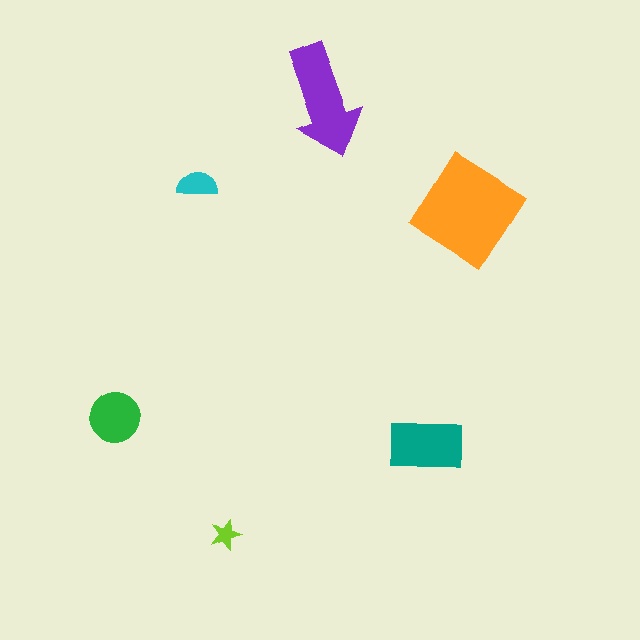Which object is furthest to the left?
The green circle is leftmost.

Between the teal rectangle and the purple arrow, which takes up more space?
The purple arrow.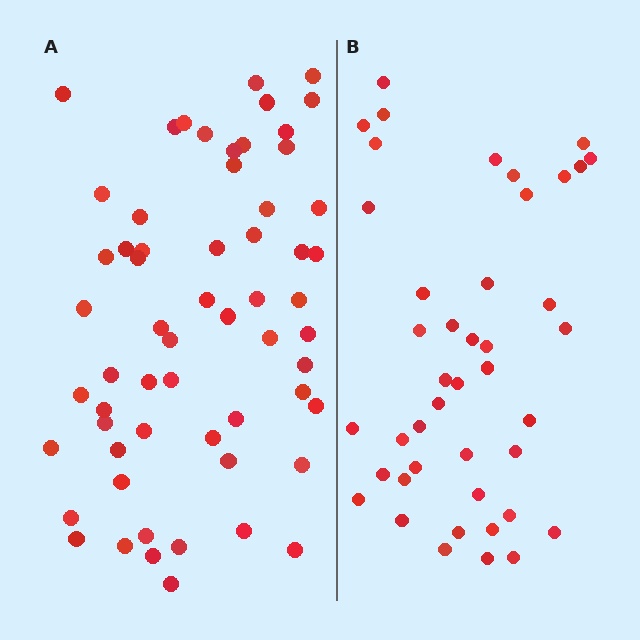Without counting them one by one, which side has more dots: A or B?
Region A (the left region) has more dots.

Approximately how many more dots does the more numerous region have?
Region A has approximately 15 more dots than region B.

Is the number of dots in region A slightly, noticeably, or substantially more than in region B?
Region A has noticeably more, but not dramatically so. The ratio is roughly 1.4 to 1.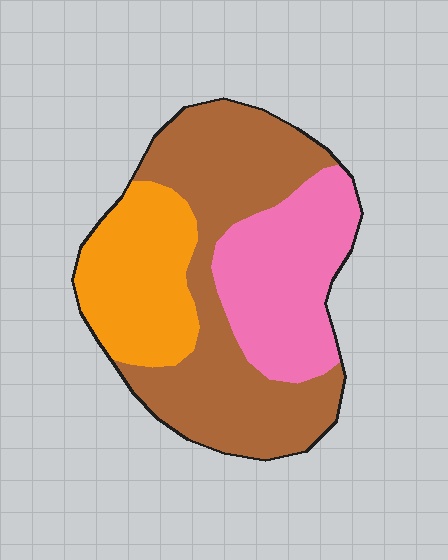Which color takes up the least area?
Orange, at roughly 25%.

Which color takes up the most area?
Brown, at roughly 45%.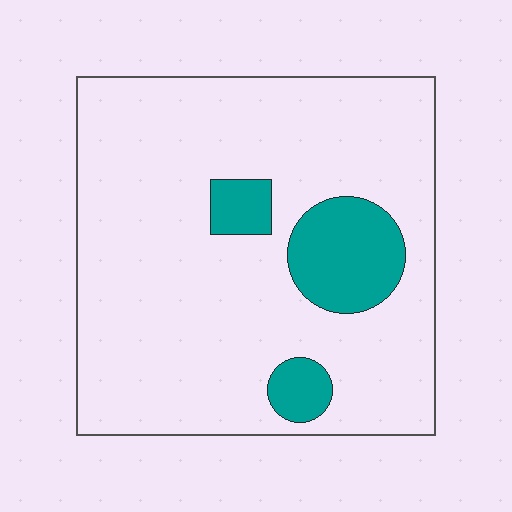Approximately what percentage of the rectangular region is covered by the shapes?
Approximately 15%.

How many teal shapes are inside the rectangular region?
3.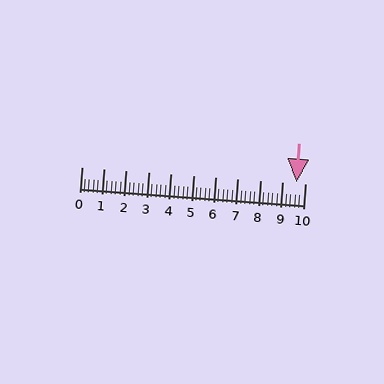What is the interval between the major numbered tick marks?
The major tick marks are spaced 1 units apart.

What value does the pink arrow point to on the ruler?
The pink arrow points to approximately 9.6.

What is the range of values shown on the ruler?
The ruler shows values from 0 to 10.